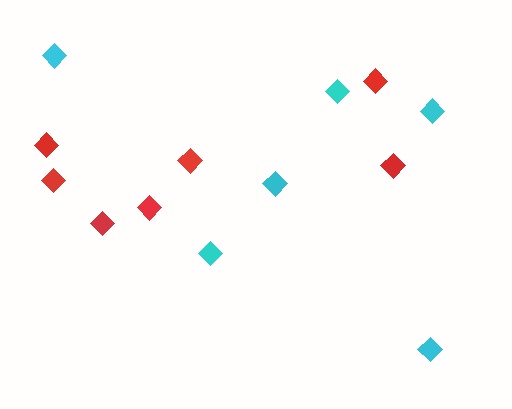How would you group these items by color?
There are 2 groups: one group of cyan diamonds (6) and one group of red diamonds (7).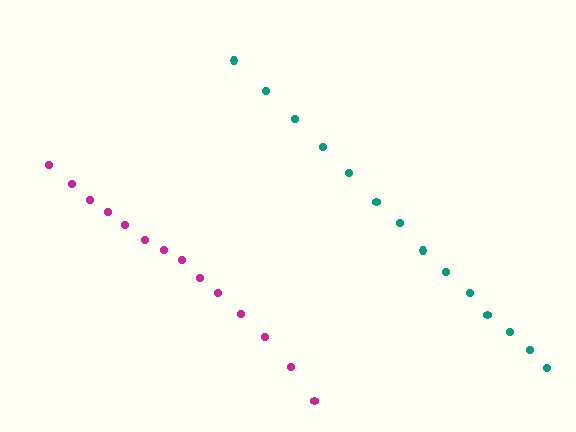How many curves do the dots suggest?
There are 2 distinct paths.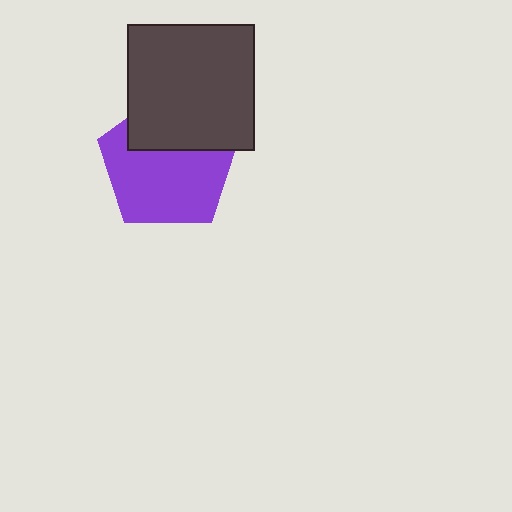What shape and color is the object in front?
The object in front is a dark gray rectangle.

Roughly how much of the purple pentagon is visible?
Most of it is visible (roughly 65%).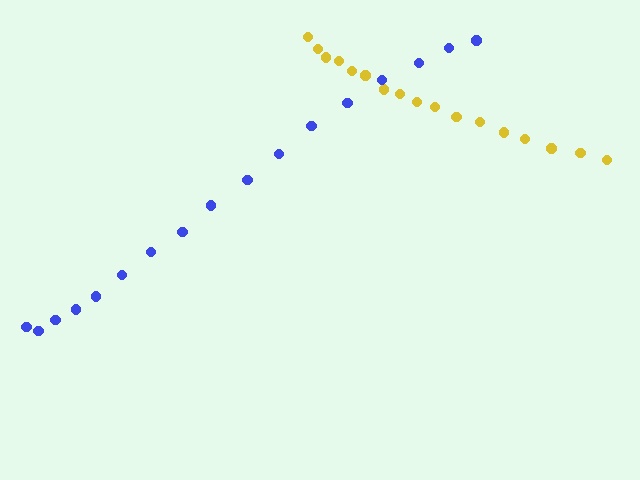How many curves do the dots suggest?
There are 2 distinct paths.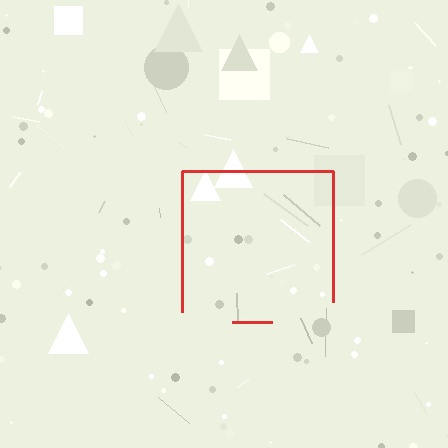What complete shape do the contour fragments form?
The contour fragments form a square.